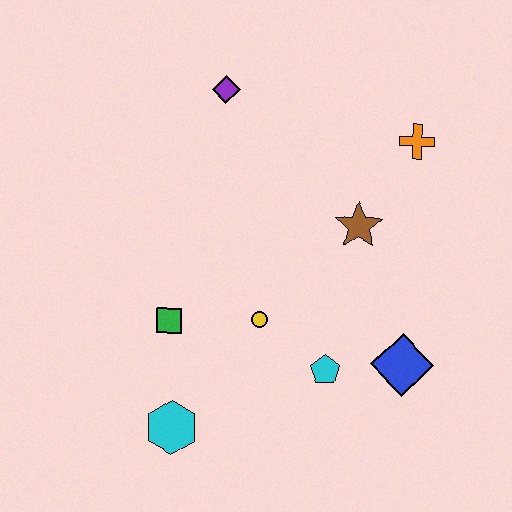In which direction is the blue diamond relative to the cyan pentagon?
The blue diamond is to the right of the cyan pentagon.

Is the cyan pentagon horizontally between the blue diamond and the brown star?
No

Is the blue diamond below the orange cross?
Yes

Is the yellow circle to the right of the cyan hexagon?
Yes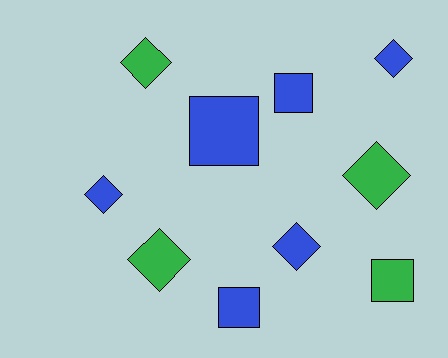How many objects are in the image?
There are 10 objects.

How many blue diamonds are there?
There are 3 blue diamonds.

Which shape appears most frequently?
Diamond, with 6 objects.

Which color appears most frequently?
Blue, with 6 objects.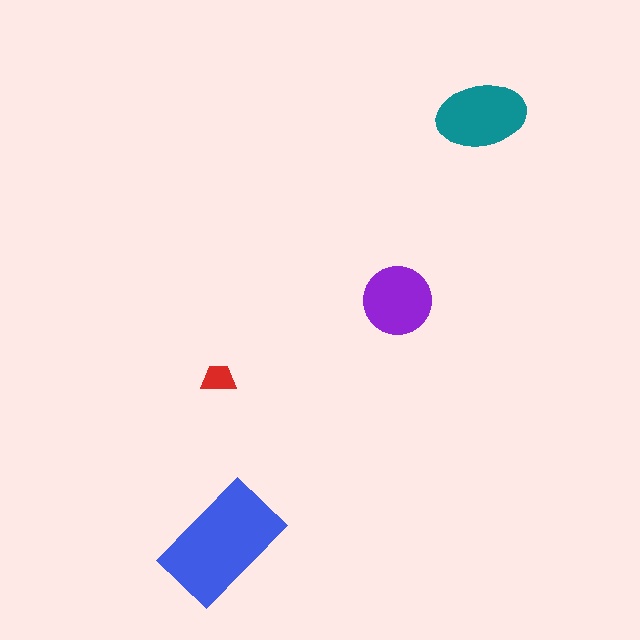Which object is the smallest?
The red trapezoid.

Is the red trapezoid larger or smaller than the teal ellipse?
Smaller.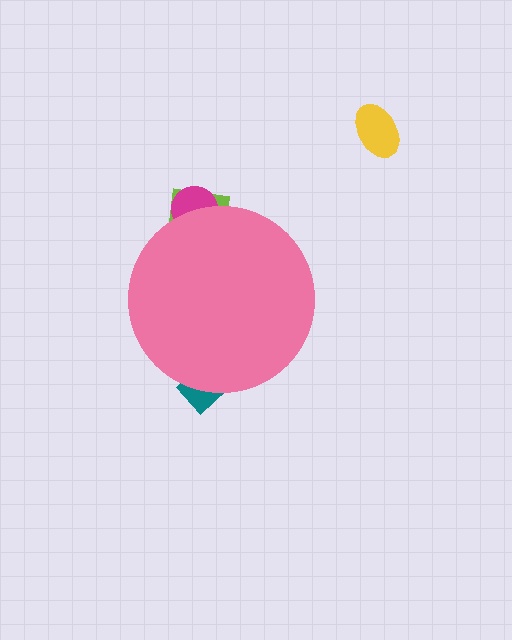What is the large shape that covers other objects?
A pink circle.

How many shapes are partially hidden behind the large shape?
3 shapes are partially hidden.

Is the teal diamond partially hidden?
Yes, the teal diamond is partially hidden behind the pink circle.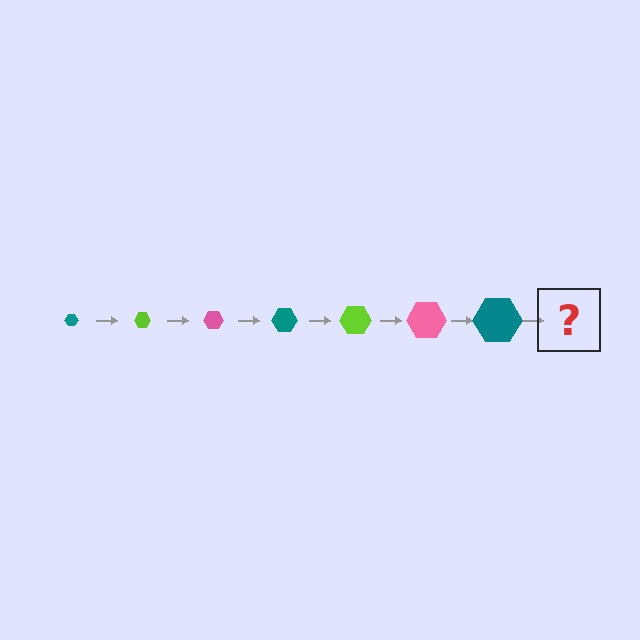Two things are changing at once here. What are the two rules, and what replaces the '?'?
The two rules are that the hexagon grows larger each step and the color cycles through teal, lime, and pink. The '?' should be a lime hexagon, larger than the previous one.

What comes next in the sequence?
The next element should be a lime hexagon, larger than the previous one.